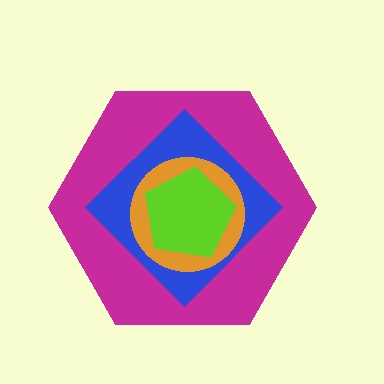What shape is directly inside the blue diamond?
The orange circle.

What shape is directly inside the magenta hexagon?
The blue diamond.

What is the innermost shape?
The lime pentagon.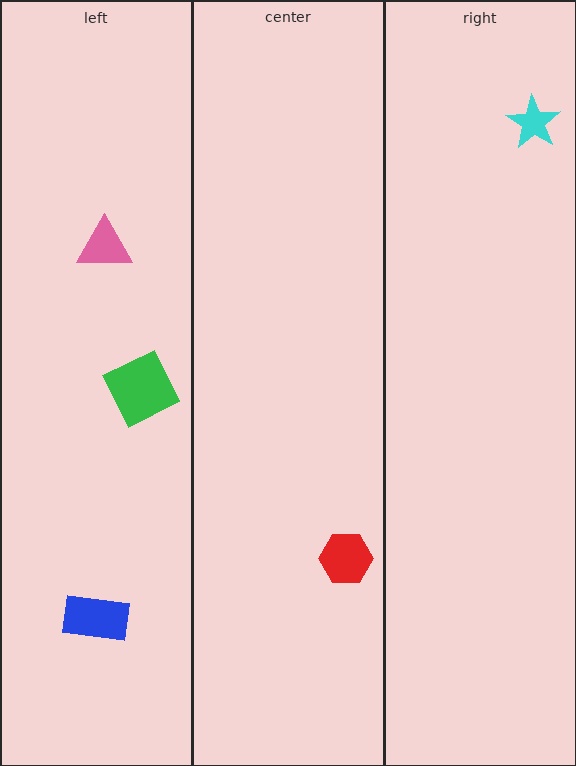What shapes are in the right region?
The cyan star.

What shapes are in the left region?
The blue rectangle, the green square, the pink triangle.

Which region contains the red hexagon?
The center region.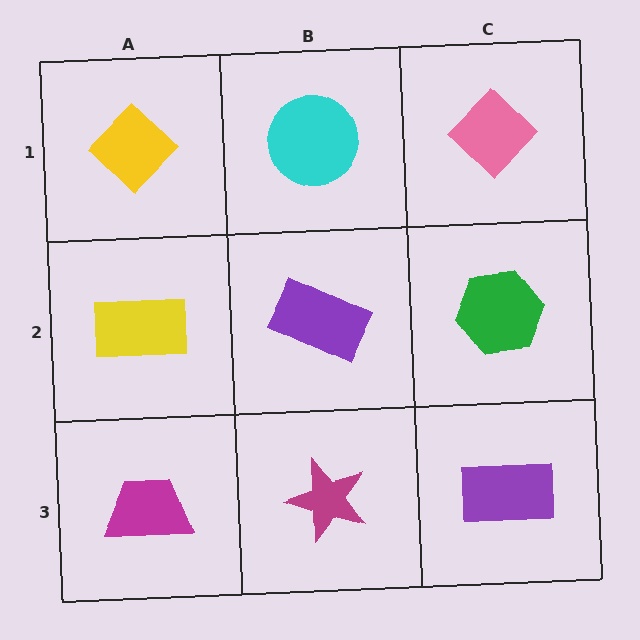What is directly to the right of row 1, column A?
A cyan circle.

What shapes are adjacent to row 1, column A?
A yellow rectangle (row 2, column A), a cyan circle (row 1, column B).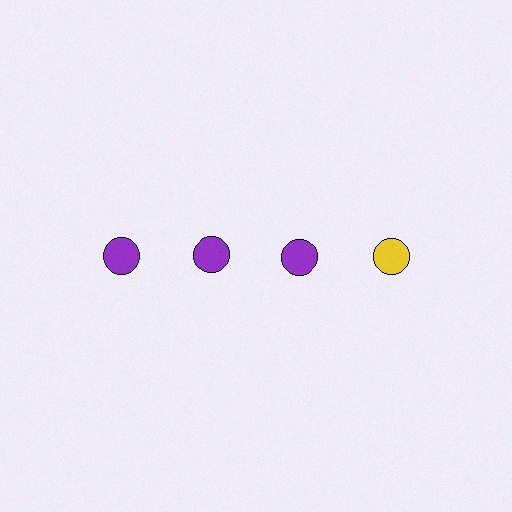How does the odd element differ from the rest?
It has a different color: yellow instead of purple.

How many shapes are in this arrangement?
There are 4 shapes arranged in a grid pattern.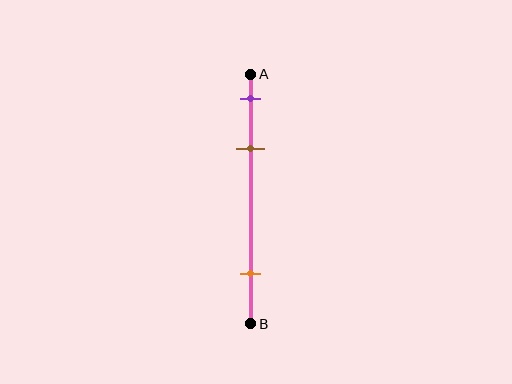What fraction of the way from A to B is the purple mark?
The purple mark is approximately 10% (0.1) of the way from A to B.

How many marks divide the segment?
There are 3 marks dividing the segment.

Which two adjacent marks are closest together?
The purple and brown marks are the closest adjacent pair.